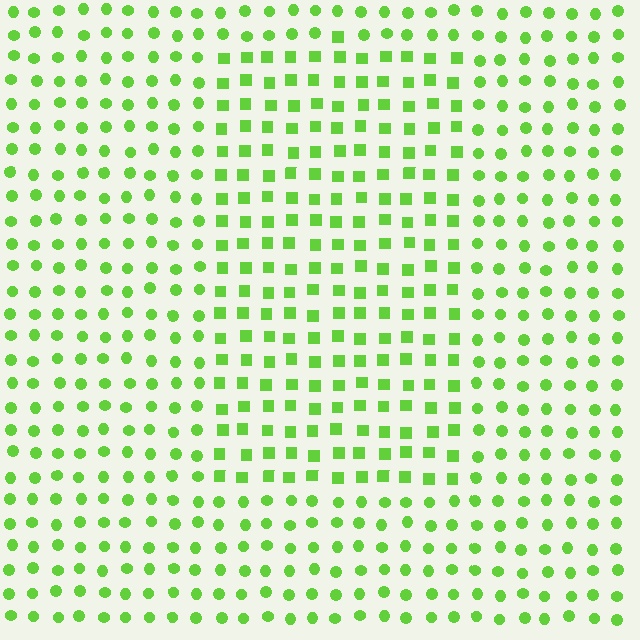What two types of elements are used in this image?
The image uses squares inside the rectangle region and circles outside it.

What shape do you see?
I see a rectangle.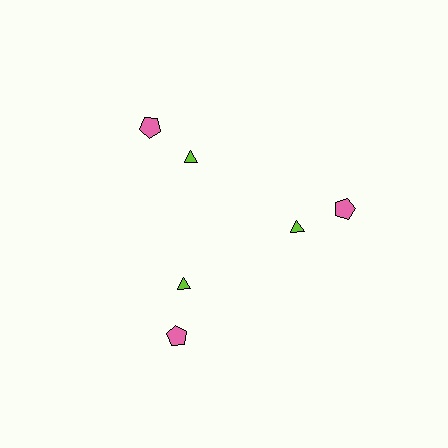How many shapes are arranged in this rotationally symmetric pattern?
There are 6 shapes, arranged in 3 groups of 2.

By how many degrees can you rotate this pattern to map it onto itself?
The pattern maps onto itself every 120 degrees of rotation.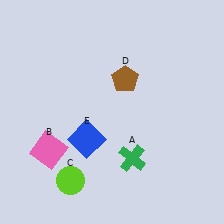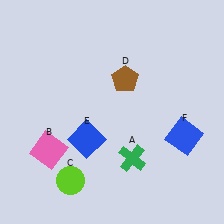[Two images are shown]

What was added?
A blue square (F) was added in Image 2.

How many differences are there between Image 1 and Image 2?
There is 1 difference between the two images.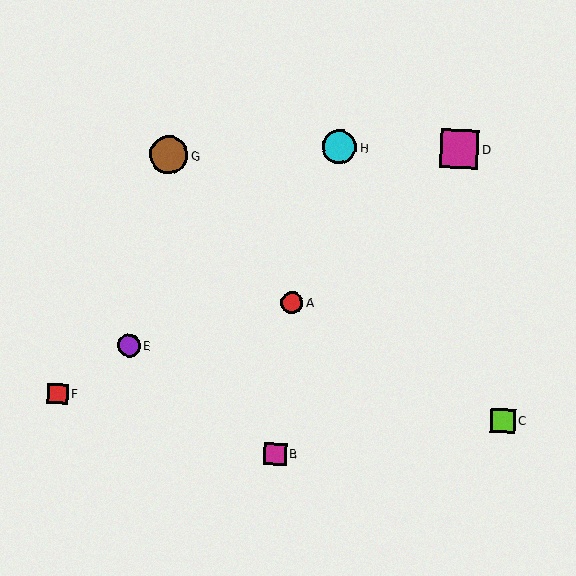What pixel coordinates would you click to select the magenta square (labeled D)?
Click at (459, 149) to select the magenta square D.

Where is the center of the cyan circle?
The center of the cyan circle is at (339, 147).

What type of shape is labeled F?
Shape F is a red square.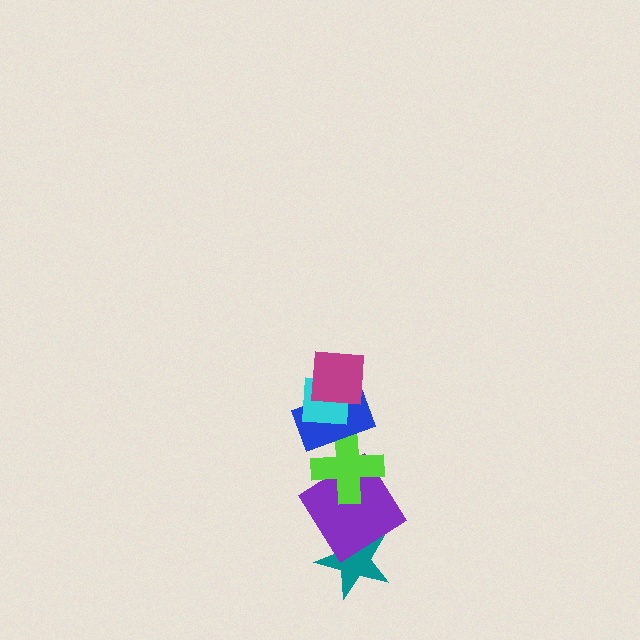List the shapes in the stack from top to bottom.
From top to bottom: the magenta square, the cyan square, the blue rectangle, the lime cross, the purple diamond, the teal star.